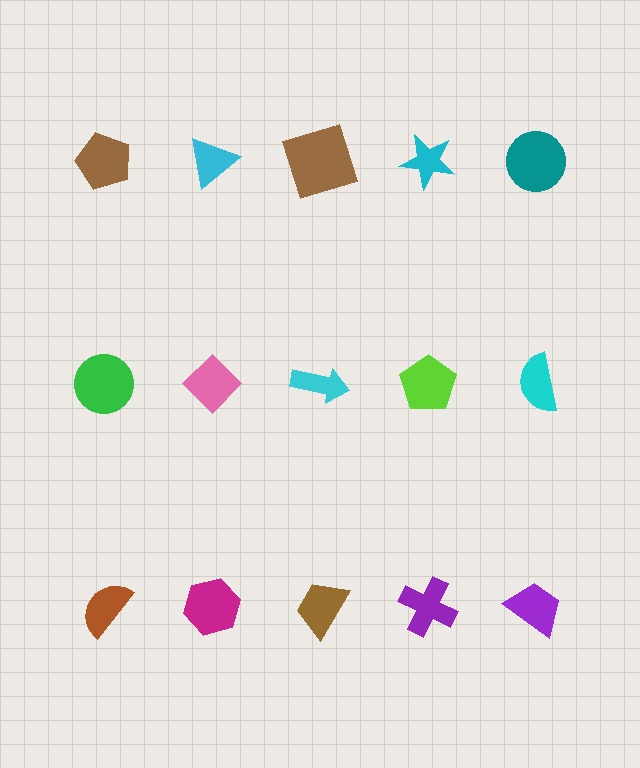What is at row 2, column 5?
A cyan semicircle.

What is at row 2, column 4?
A lime pentagon.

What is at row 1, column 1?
A brown pentagon.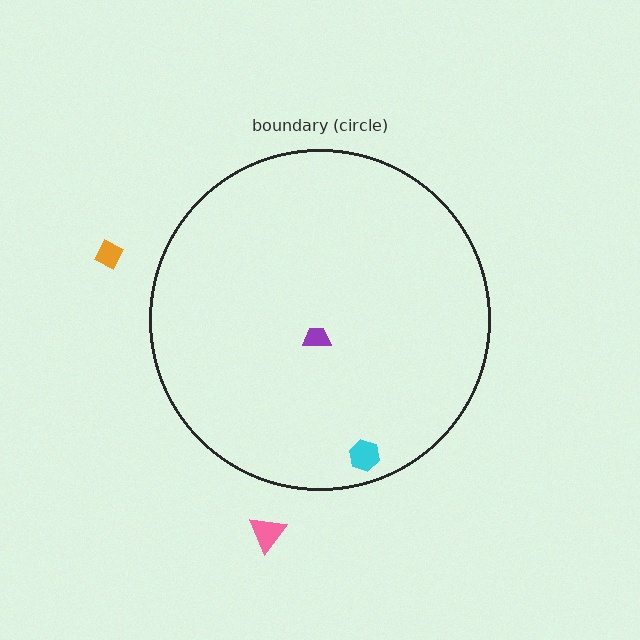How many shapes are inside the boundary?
2 inside, 2 outside.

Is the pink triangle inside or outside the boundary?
Outside.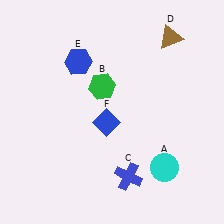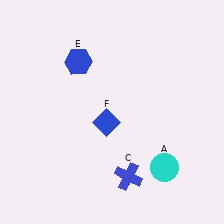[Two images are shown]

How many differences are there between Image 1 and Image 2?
There are 2 differences between the two images.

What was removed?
The green hexagon (B), the brown triangle (D) were removed in Image 2.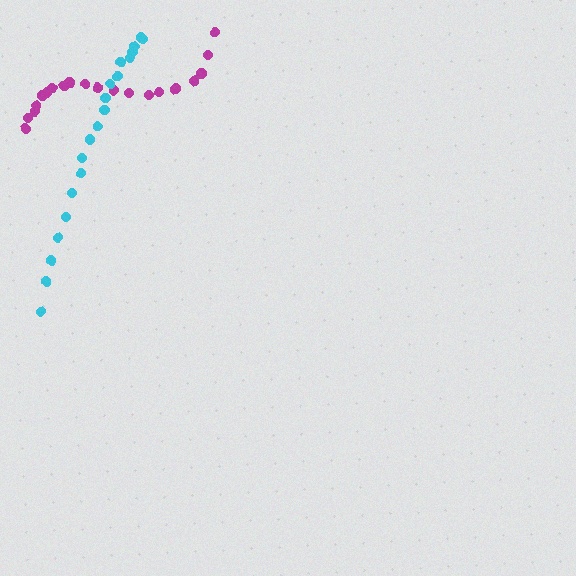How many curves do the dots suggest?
There are 2 distinct paths.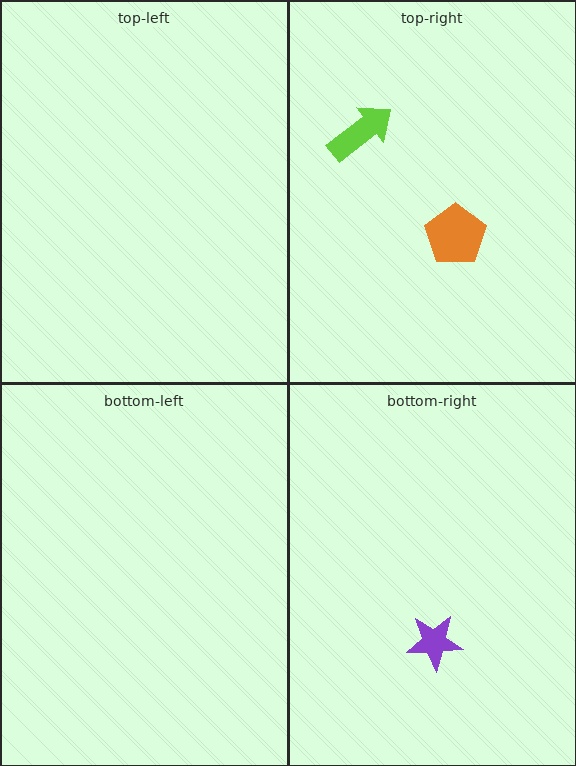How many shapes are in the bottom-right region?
1.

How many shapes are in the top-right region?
2.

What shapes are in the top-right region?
The orange pentagon, the lime arrow.